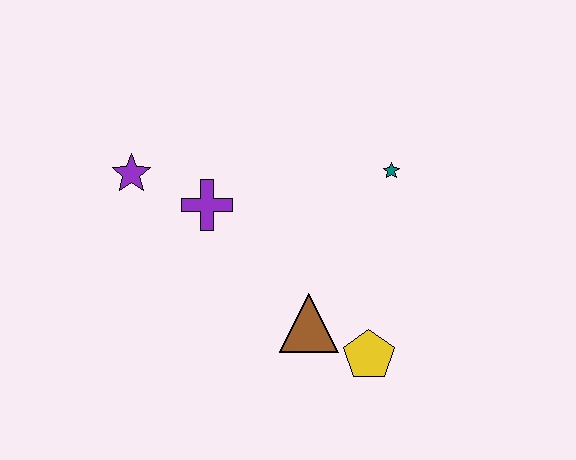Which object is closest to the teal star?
The brown triangle is closest to the teal star.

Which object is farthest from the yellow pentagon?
The purple star is farthest from the yellow pentagon.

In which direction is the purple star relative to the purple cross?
The purple star is to the left of the purple cross.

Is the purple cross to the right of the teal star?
No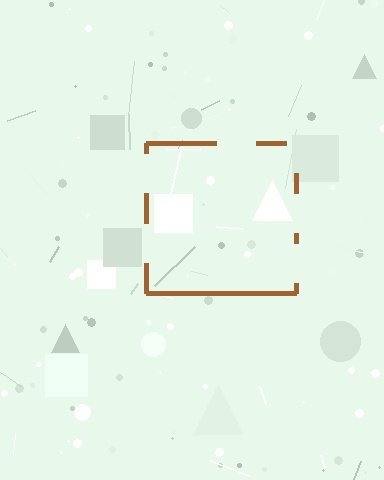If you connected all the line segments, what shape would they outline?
They would outline a square.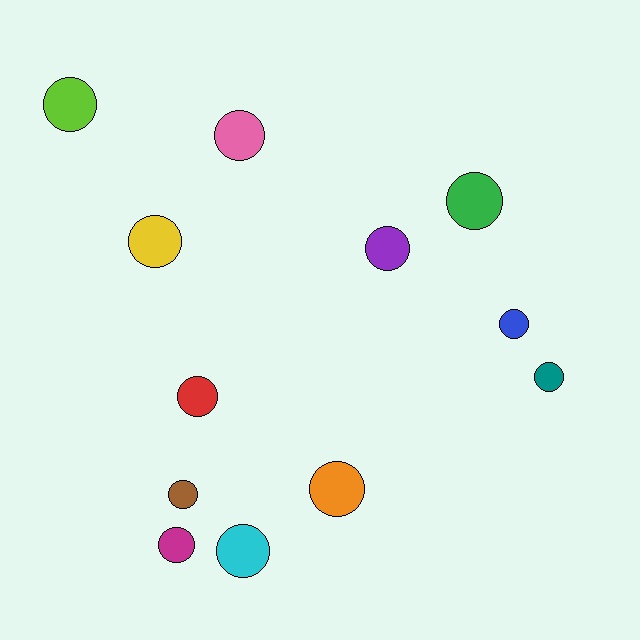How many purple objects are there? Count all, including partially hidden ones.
There is 1 purple object.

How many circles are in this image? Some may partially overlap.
There are 12 circles.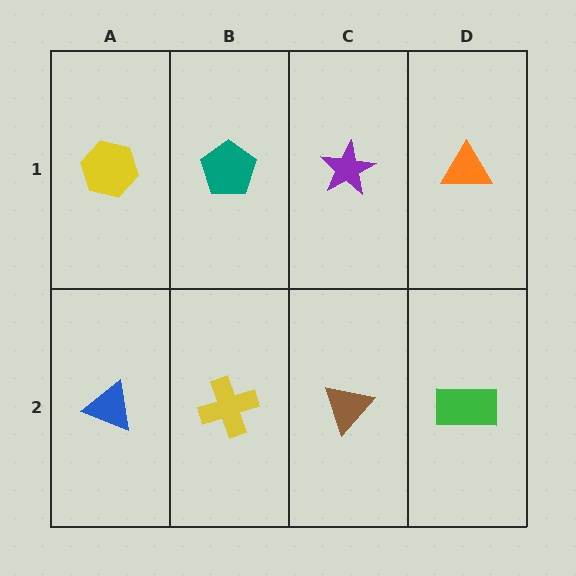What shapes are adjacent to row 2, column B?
A teal pentagon (row 1, column B), a blue triangle (row 2, column A), a brown triangle (row 2, column C).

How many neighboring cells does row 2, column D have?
2.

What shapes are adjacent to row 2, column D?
An orange triangle (row 1, column D), a brown triangle (row 2, column C).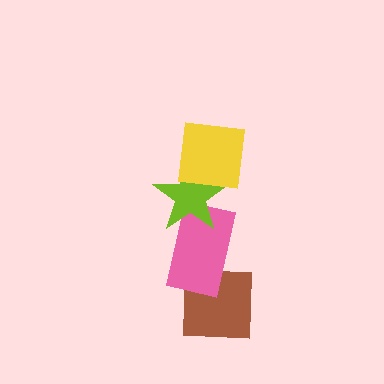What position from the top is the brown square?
The brown square is 4th from the top.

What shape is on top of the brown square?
The pink rectangle is on top of the brown square.